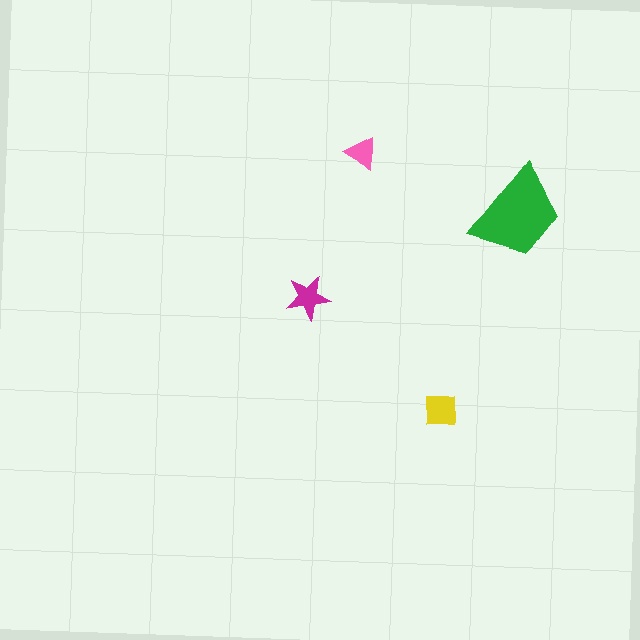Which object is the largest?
The green trapezoid.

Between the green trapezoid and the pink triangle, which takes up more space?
The green trapezoid.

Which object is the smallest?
The pink triangle.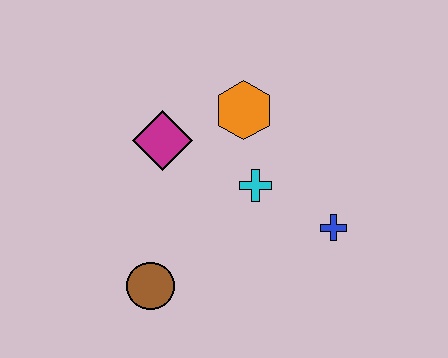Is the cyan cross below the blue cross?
No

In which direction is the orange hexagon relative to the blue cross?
The orange hexagon is above the blue cross.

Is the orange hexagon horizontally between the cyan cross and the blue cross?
No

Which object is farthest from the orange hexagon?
The brown circle is farthest from the orange hexagon.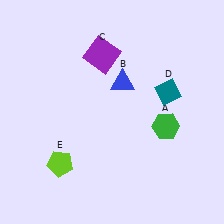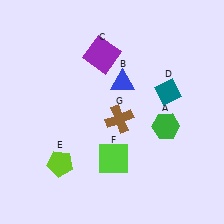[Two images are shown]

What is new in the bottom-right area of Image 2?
A lime square (F) was added in the bottom-right area of Image 2.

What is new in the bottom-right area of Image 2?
A brown cross (G) was added in the bottom-right area of Image 2.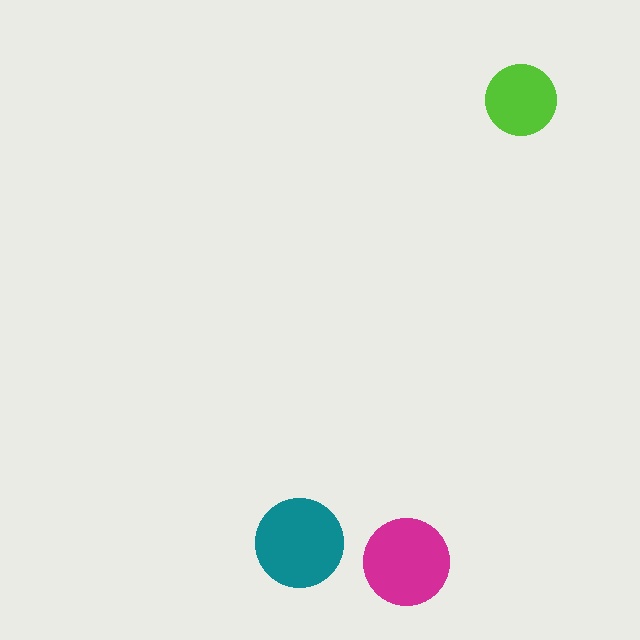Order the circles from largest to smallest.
the teal one, the magenta one, the lime one.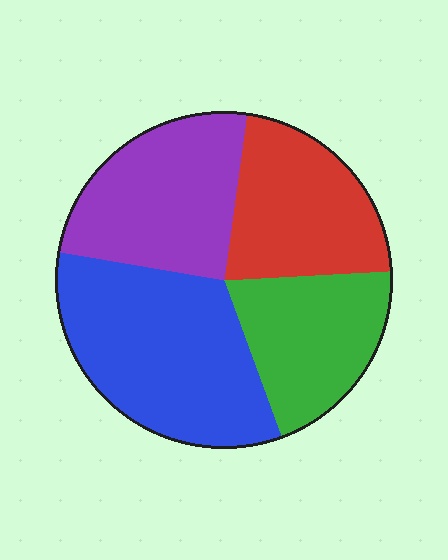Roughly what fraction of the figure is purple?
Purple covers 25% of the figure.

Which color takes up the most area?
Blue, at roughly 35%.